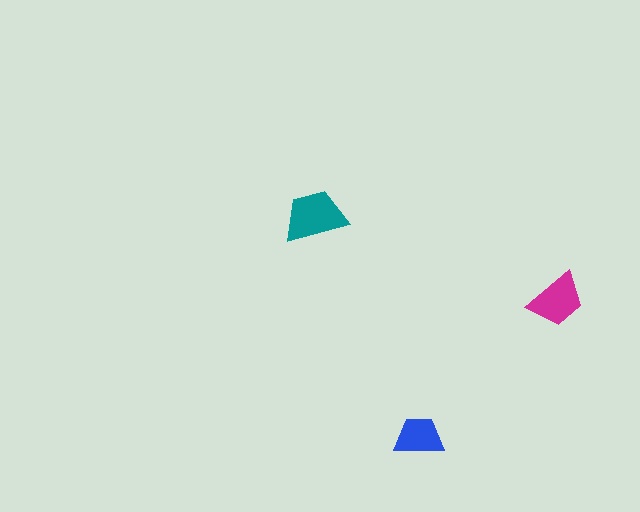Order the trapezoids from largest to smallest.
the teal one, the magenta one, the blue one.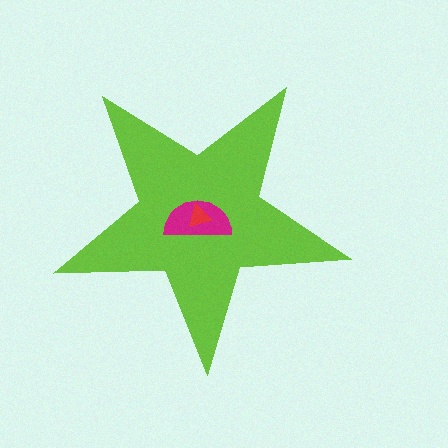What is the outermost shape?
The lime star.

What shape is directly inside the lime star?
The magenta semicircle.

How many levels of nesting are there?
3.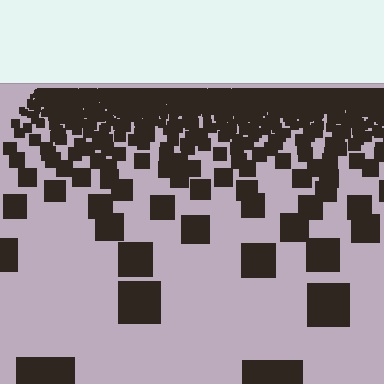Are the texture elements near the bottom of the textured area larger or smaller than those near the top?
Larger. Near the bottom, elements are closer to the viewer and appear at a bigger on-screen size.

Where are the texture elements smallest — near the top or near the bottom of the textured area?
Near the top.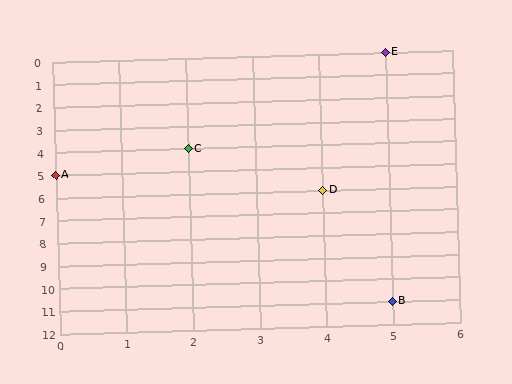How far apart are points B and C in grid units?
Points B and C are 3 columns and 7 rows apart (about 7.6 grid units diagonally).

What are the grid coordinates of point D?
Point D is at grid coordinates (4, 6).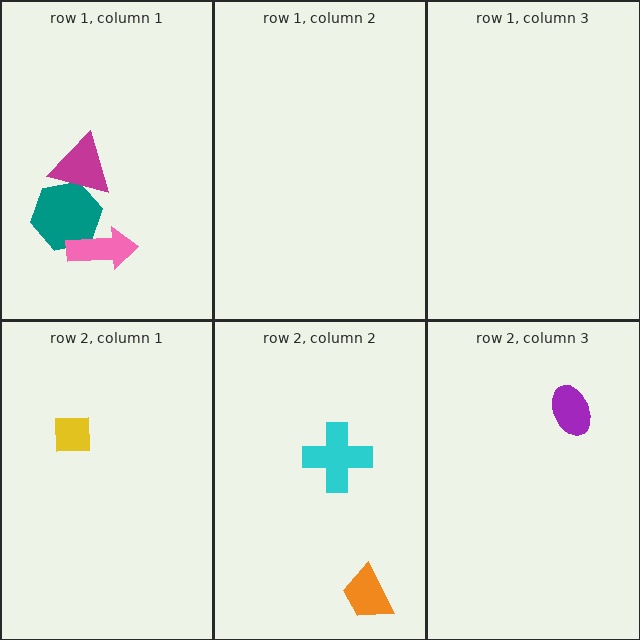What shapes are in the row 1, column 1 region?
The teal hexagon, the pink arrow, the magenta triangle.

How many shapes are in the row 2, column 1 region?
1.